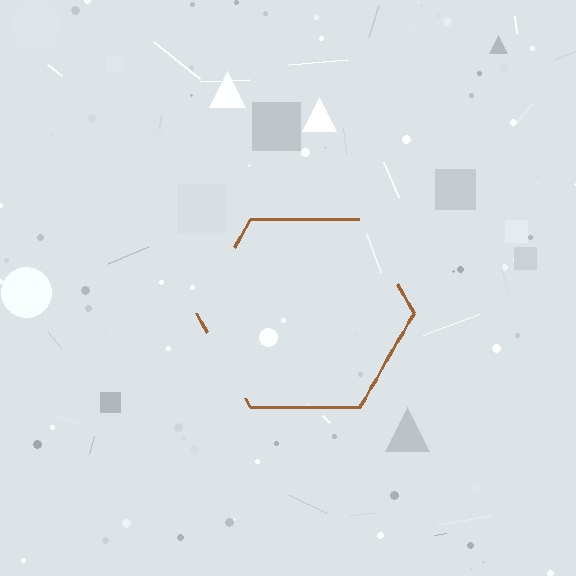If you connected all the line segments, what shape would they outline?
They would outline a hexagon.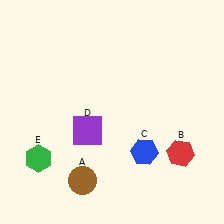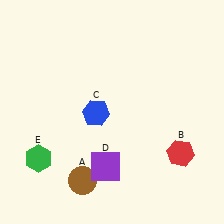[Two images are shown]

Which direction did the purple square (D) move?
The purple square (D) moved down.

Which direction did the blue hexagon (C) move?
The blue hexagon (C) moved left.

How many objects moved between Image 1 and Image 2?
2 objects moved between the two images.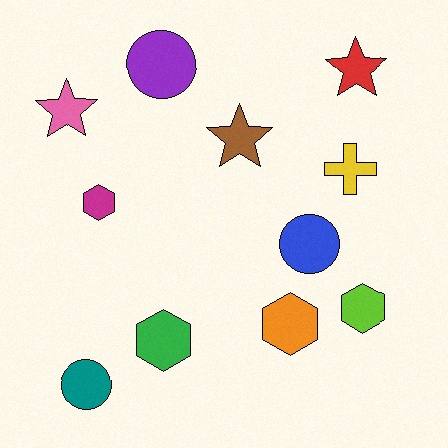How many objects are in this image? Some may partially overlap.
There are 11 objects.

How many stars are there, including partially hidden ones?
There are 3 stars.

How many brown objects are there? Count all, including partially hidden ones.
There is 1 brown object.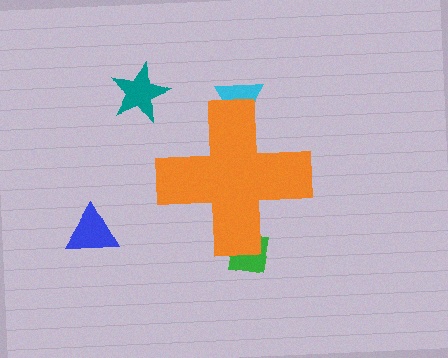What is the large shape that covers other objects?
An orange cross.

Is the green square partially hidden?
Yes, the green square is partially hidden behind the orange cross.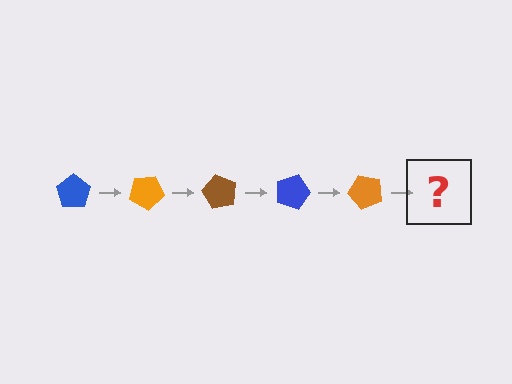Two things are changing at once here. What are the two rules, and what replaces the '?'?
The two rules are that it rotates 30 degrees each step and the color cycles through blue, orange, and brown. The '?' should be a brown pentagon, rotated 150 degrees from the start.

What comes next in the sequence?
The next element should be a brown pentagon, rotated 150 degrees from the start.